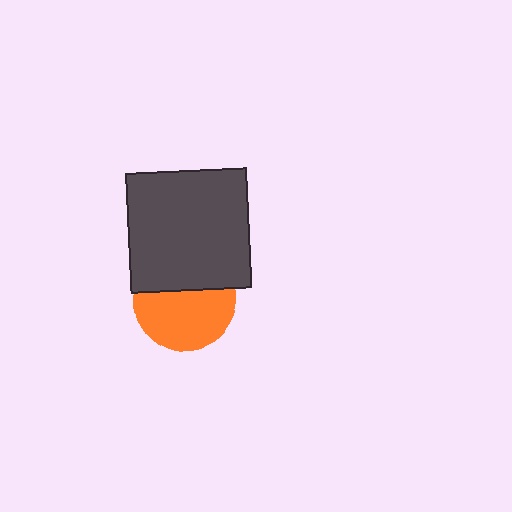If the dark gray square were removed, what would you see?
You would see the complete orange circle.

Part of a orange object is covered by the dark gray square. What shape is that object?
It is a circle.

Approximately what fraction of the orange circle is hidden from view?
Roughly 40% of the orange circle is hidden behind the dark gray square.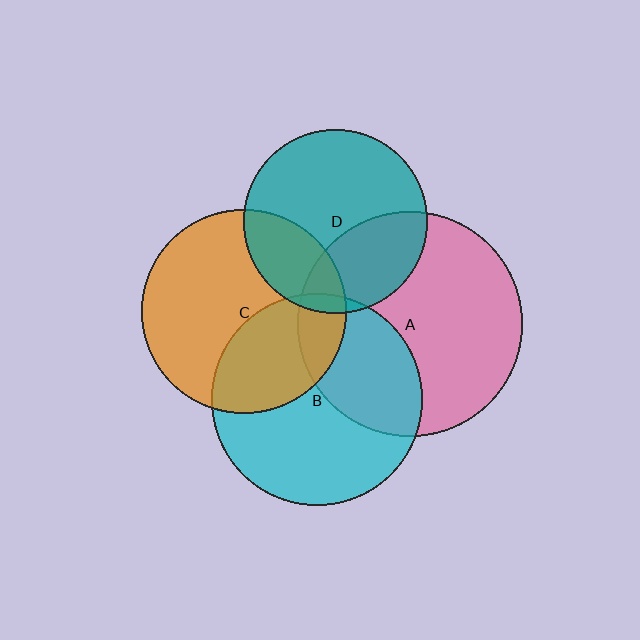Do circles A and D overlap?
Yes.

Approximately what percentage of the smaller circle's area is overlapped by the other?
Approximately 30%.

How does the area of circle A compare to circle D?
Approximately 1.5 times.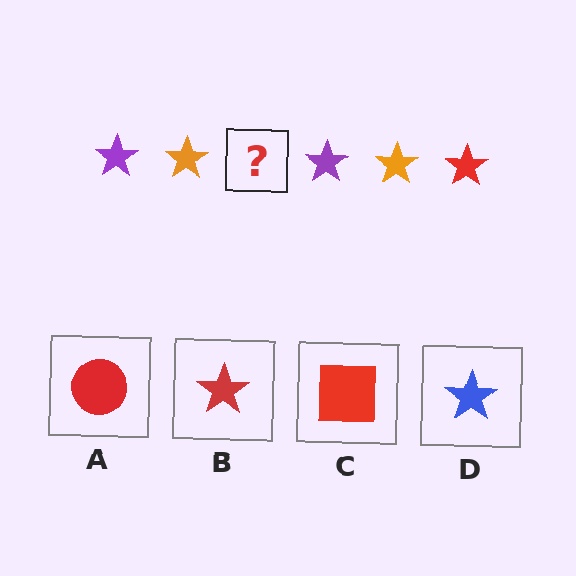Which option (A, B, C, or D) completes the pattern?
B.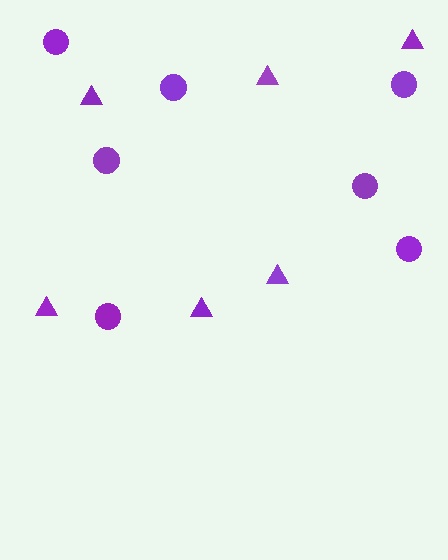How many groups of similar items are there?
There are 2 groups: one group of triangles (6) and one group of circles (7).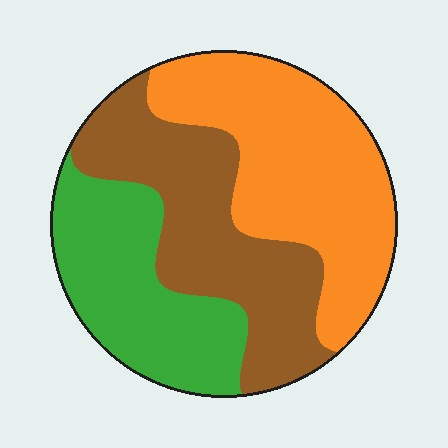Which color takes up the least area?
Green, at roughly 30%.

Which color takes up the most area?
Orange, at roughly 40%.